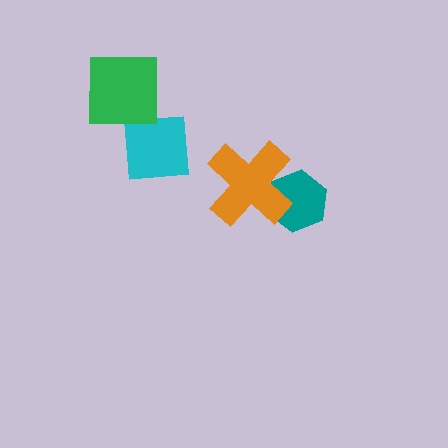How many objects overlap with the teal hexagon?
1 object overlaps with the teal hexagon.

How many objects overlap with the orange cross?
1 object overlaps with the orange cross.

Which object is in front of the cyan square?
The green square is in front of the cyan square.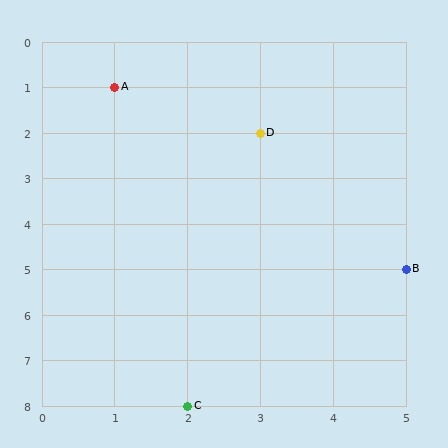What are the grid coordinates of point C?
Point C is at grid coordinates (2, 8).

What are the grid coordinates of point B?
Point B is at grid coordinates (5, 5).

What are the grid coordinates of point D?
Point D is at grid coordinates (3, 2).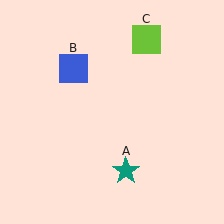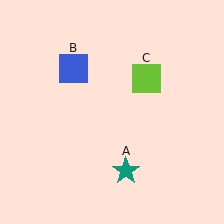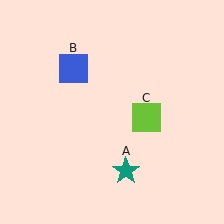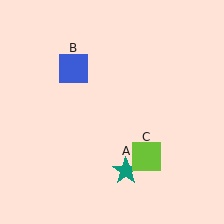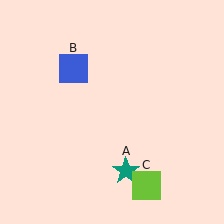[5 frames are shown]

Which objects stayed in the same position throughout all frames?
Teal star (object A) and blue square (object B) remained stationary.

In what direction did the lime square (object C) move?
The lime square (object C) moved down.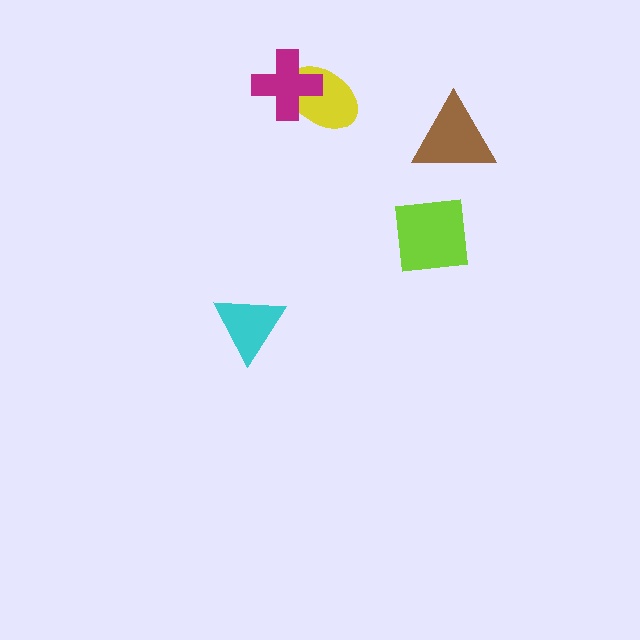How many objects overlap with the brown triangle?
0 objects overlap with the brown triangle.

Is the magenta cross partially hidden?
No, no other shape covers it.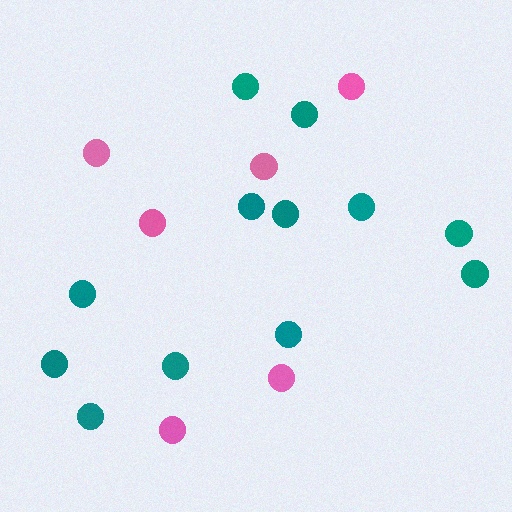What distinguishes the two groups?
There are 2 groups: one group of teal circles (12) and one group of pink circles (6).